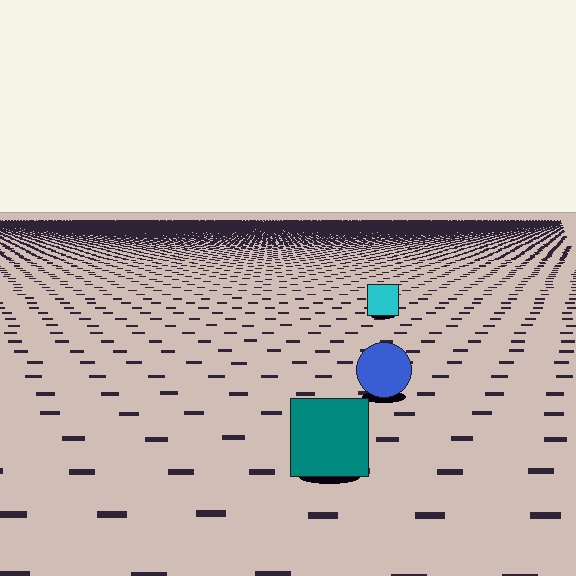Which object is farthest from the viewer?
The cyan square is farthest from the viewer. It appears smaller and the ground texture around it is denser.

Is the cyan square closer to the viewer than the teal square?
No. The teal square is closer — you can tell from the texture gradient: the ground texture is coarser near it.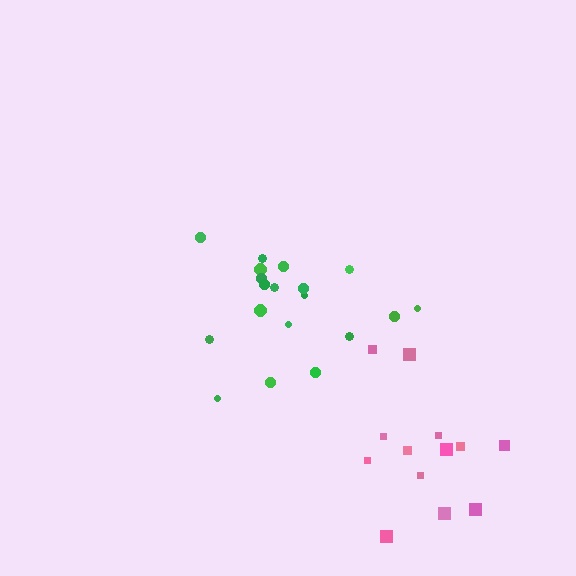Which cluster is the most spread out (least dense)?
Green.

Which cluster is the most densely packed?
Pink.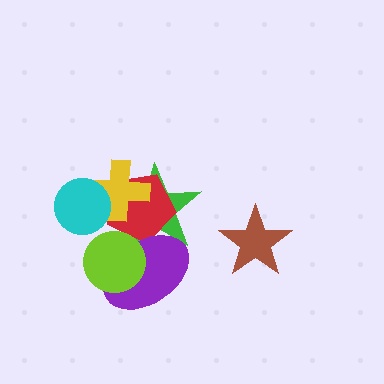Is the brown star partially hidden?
No, no other shape covers it.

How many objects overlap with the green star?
4 objects overlap with the green star.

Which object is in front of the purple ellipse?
The lime circle is in front of the purple ellipse.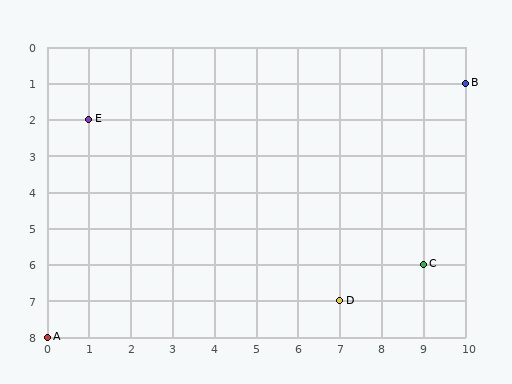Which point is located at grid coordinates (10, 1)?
Point B is at (10, 1).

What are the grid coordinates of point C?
Point C is at grid coordinates (9, 6).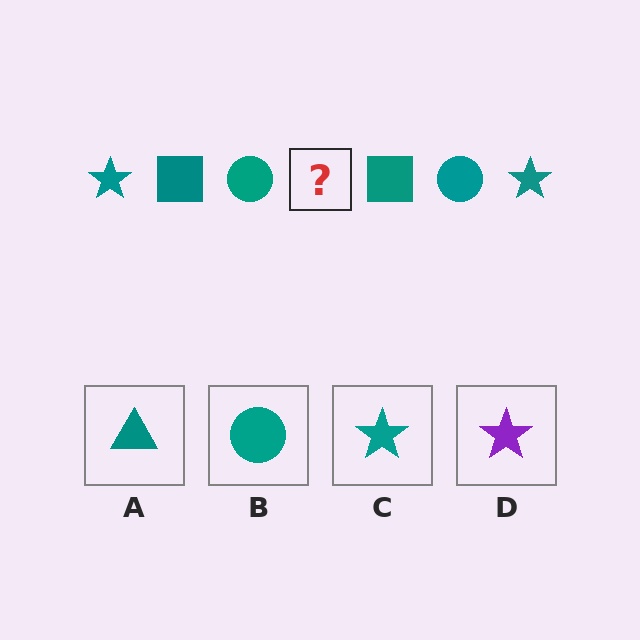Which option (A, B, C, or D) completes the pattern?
C.